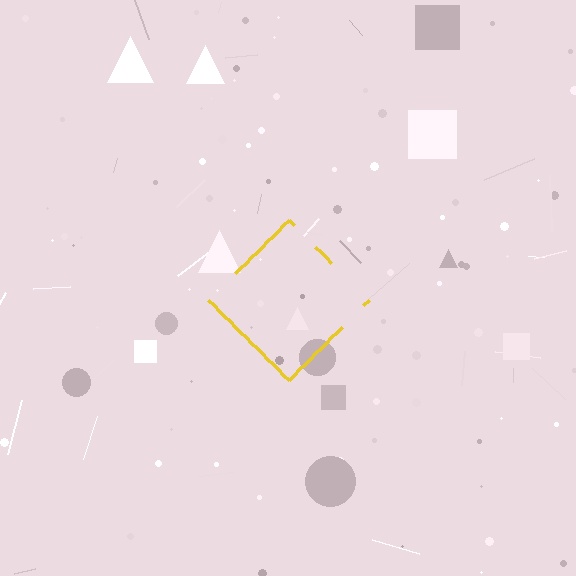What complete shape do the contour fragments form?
The contour fragments form a diamond.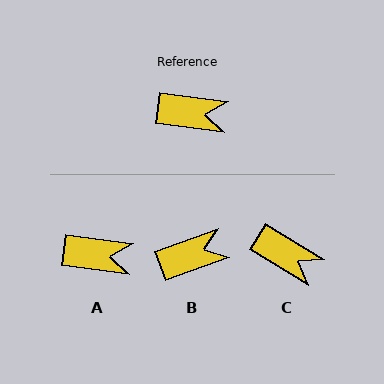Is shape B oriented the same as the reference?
No, it is off by about 28 degrees.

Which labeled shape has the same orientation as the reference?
A.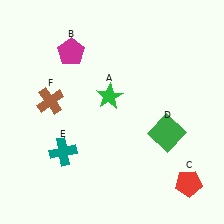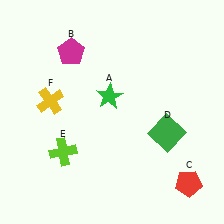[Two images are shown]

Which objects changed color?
E changed from teal to lime. F changed from brown to yellow.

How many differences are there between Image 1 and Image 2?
There are 2 differences between the two images.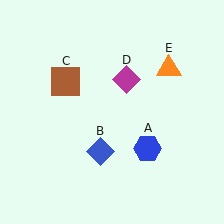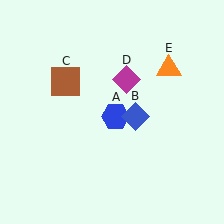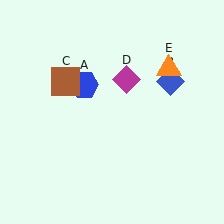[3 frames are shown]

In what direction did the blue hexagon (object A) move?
The blue hexagon (object A) moved up and to the left.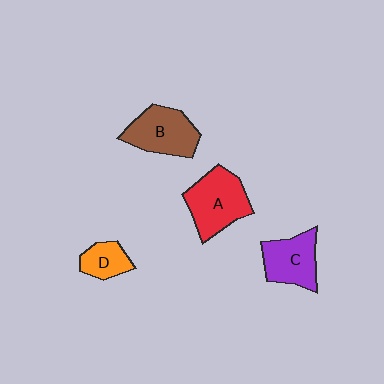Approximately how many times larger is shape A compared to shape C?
Approximately 1.2 times.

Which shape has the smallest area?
Shape D (orange).